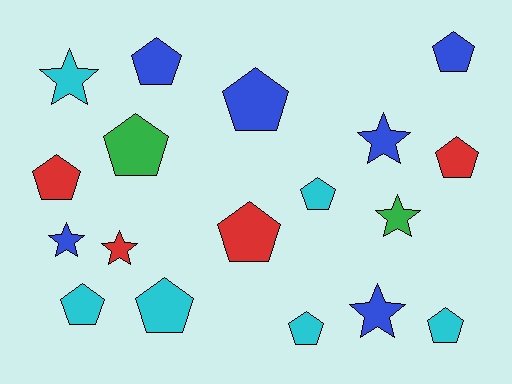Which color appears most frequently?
Blue, with 6 objects.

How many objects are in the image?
There are 18 objects.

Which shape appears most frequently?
Pentagon, with 12 objects.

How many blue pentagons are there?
There are 3 blue pentagons.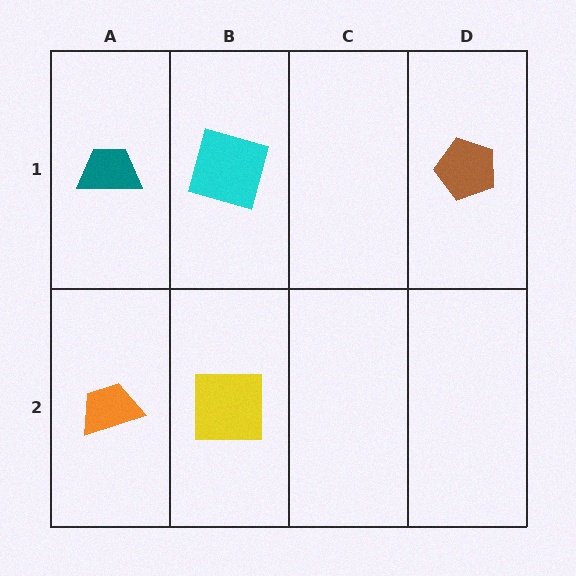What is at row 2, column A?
An orange trapezoid.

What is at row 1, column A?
A teal trapezoid.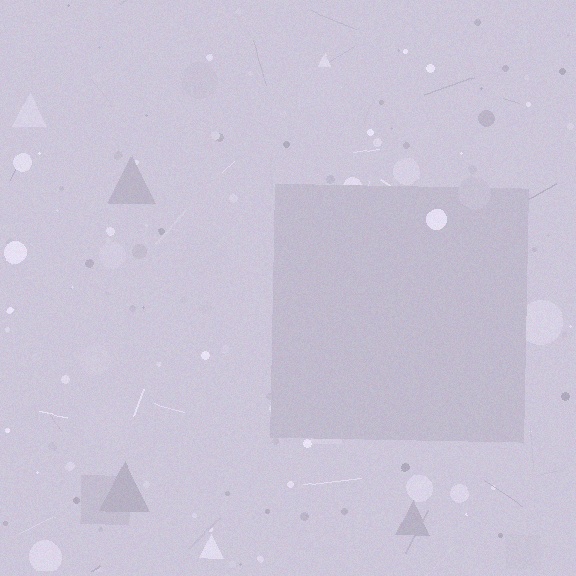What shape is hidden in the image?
A square is hidden in the image.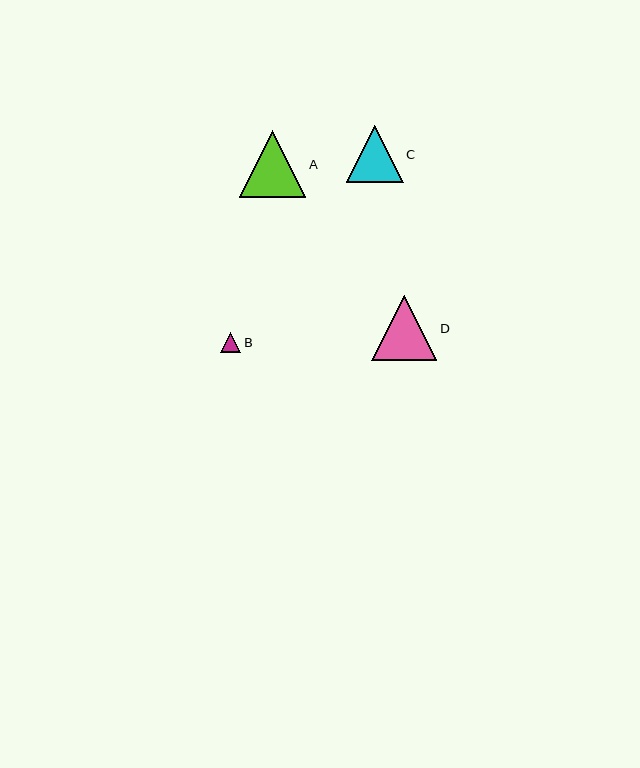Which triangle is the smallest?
Triangle B is the smallest with a size of approximately 20 pixels.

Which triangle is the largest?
Triangle A is the largest with a size of approximately 67 pixels.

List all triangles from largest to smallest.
From largest to smallest: A, D, C, B.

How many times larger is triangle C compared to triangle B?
Triangle C is approximately 2.9 times the size of triangle B.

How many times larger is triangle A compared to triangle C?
Triangle A is approximately 1.2 times the size of triangle C.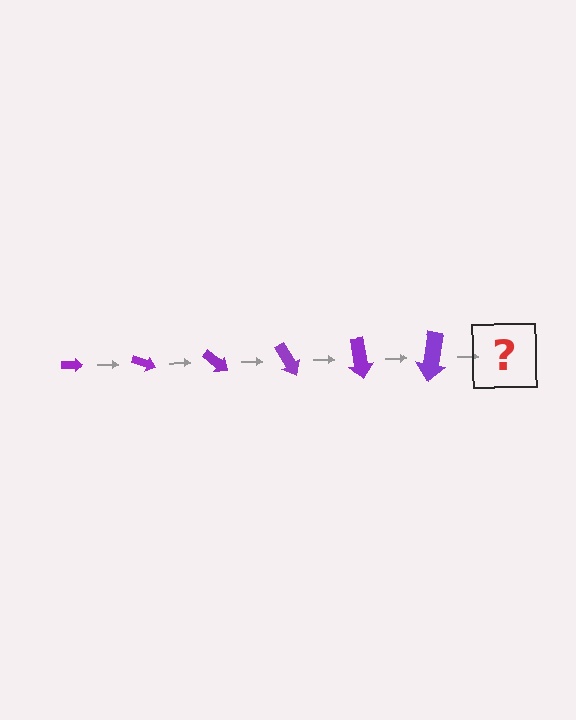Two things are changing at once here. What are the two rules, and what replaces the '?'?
The two rules are that the arrow grows larger each step and it rotates 20 degrees each step. The '?' should be an arrow, larger than the previous one and rotated 120 degrees from the start.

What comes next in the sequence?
The next element should be an arrow, larger than the previous one and rotated 120 degrees from the start.